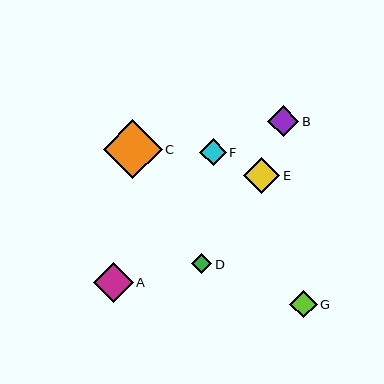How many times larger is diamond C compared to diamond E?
Diamond C is approximately 1.6 times the size of diamond E.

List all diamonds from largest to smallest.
From largest to smallest: C, A, E, B, G, F, D.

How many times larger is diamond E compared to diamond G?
Diamond E is approximately 1.3 times the size of diamond G.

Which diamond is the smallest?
Diamond D is the smallest with a size of approximately 20 pixels.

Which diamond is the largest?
Diamond C is the largest with a size of approximately 59 pixels.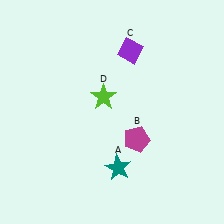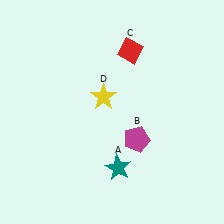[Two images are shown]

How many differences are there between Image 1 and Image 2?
There are 2 differences between the two images.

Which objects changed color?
C changed from purple to red. D changed from lime to yellow.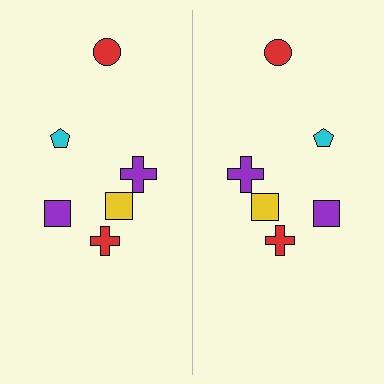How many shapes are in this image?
There are 12 shapes in this image.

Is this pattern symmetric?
Yes, this pattern has bilateral (reflection) symmetry.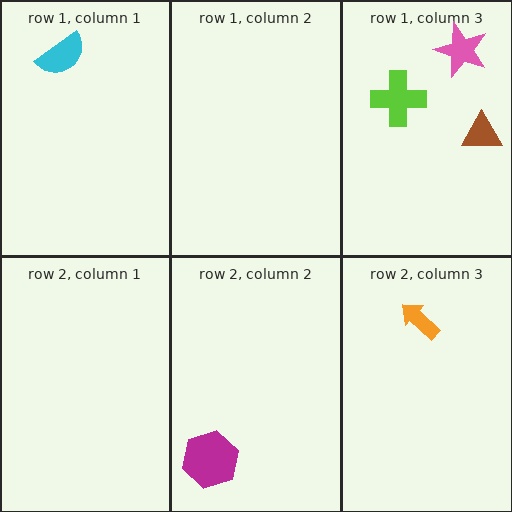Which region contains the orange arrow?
The row 2, column 3 region.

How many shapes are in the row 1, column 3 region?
3.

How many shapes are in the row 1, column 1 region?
1.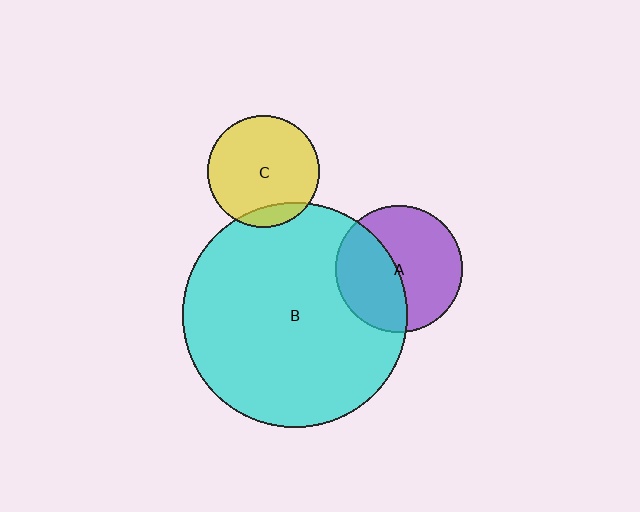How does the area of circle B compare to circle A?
Approximately 3.2 times.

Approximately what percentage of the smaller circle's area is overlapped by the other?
Approximately 45%.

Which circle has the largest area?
Circle B (cyan).